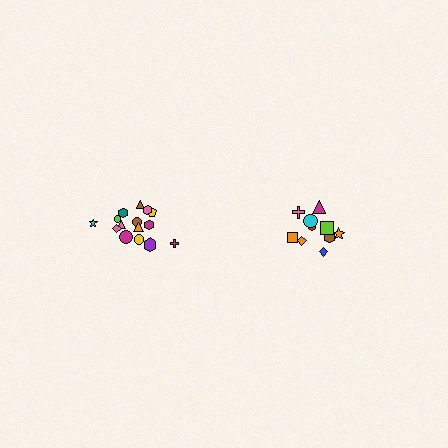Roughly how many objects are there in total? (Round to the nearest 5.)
Roughly 25 objects in total.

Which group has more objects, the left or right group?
The left group.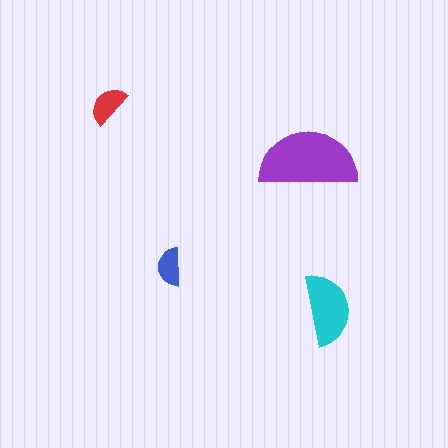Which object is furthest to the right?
The cyan semicircle is rightmost.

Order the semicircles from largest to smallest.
the purple one, the cyan one, the red one, the blue one.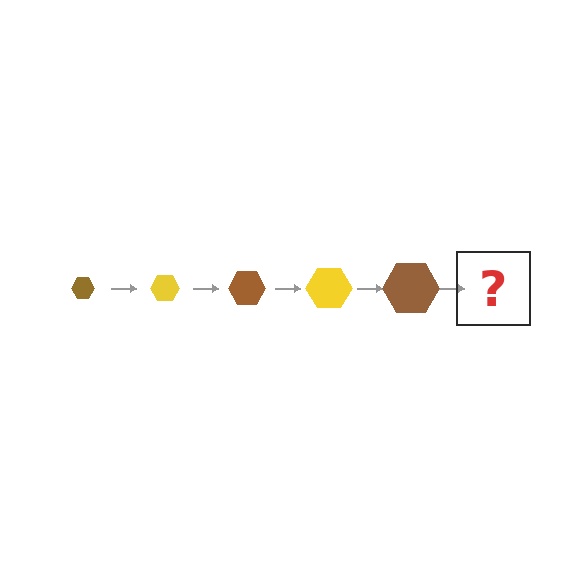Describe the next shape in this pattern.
It should be a yellow hexagon, larger than the previous one.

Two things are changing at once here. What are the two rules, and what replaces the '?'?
The two rules are that the hexagon grows larger each step and the color cycles through brown and yellow. The '?' should be a yellow hexagon, larger than the previous one.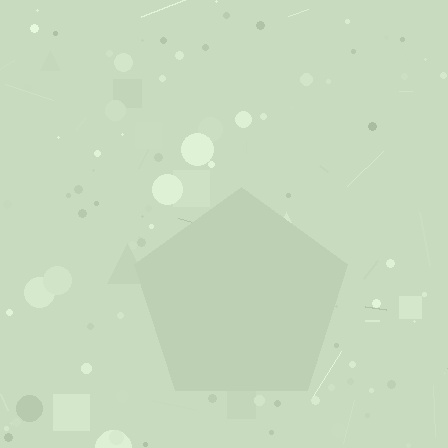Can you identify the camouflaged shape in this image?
The camouflaged shape is a pentagon.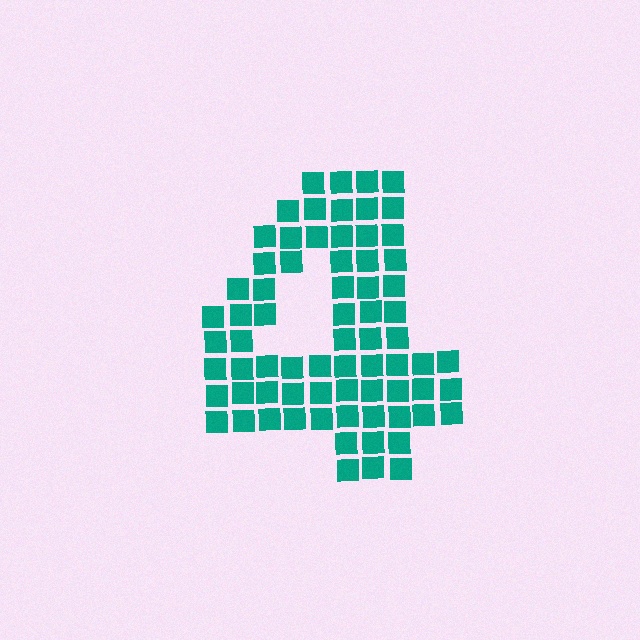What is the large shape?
The large shape is the digit 4.